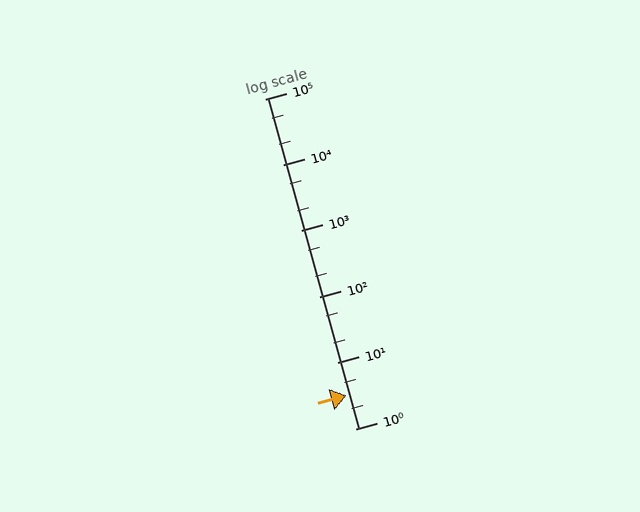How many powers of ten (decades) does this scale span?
The scale spans 5 decades, from 1 to 100000.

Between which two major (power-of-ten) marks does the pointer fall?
The pointer is between 1 and 10.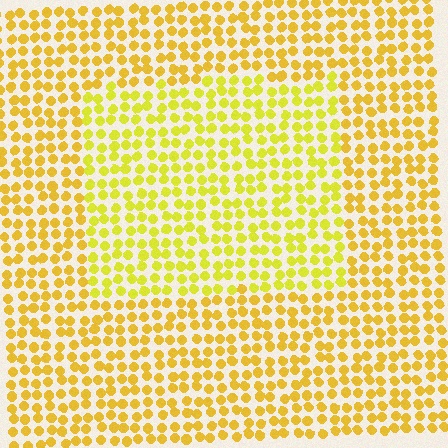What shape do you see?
I see a rectangle.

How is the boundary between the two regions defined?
The boundary is defined purely by a slight shift in hue (about 18 degrees). Spacing, size, and orientation are identical on both sides.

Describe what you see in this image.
The image is filled with small yellow elements in a uniform arrangement. A rectangle-shaped region is visible where the elements are tinted to a slightly different hue, forming a subtle color boundary.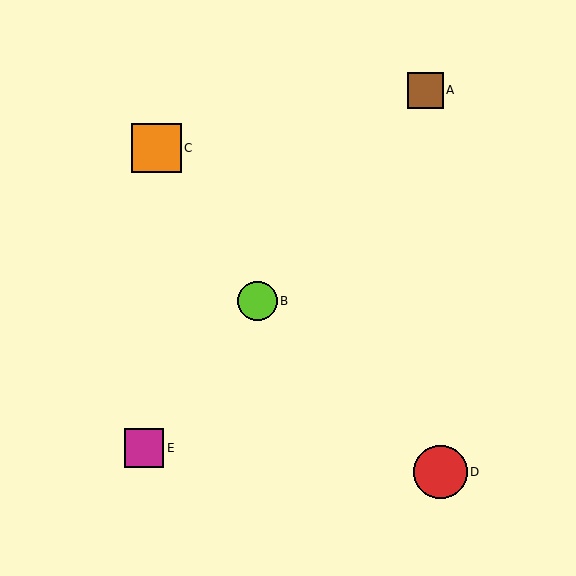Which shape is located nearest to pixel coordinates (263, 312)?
The lime circle (labeled B) at (258, 301) is nearest to that location.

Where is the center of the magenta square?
The center of the magenta square is at (144, 448).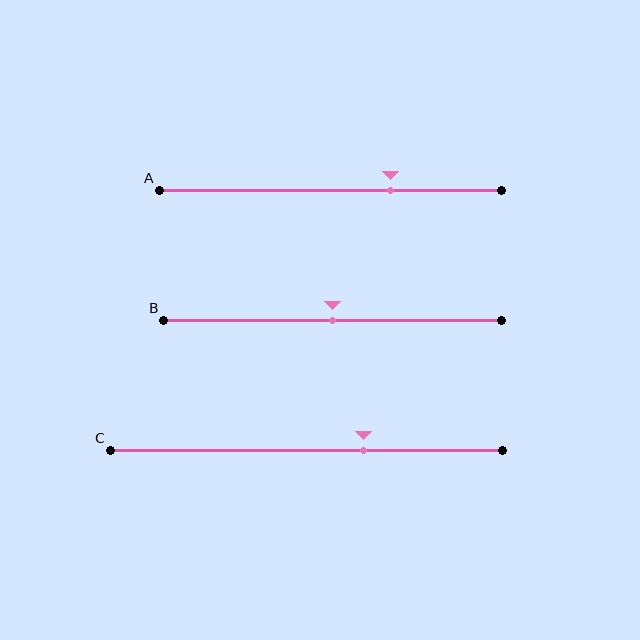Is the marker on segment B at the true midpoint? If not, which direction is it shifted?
Yes, the marker on segment B is at the true midpoint.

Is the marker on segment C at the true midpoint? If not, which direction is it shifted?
No, the marker on segment C is shifted to the right by about 15% of the segment length.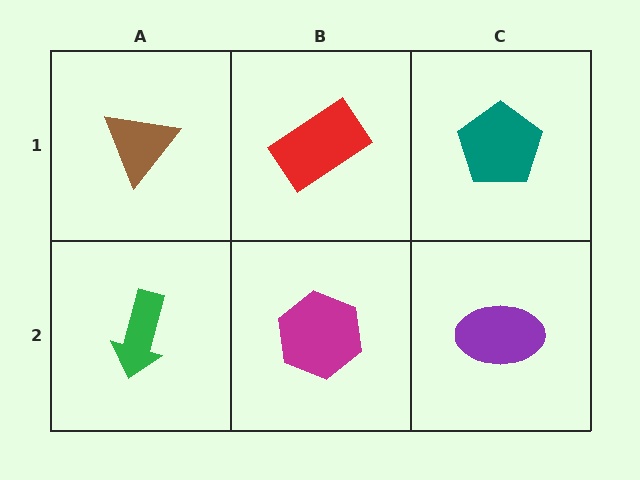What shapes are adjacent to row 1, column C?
A purple ellipse (row 2, column C), a red rectangle (row 1, column B).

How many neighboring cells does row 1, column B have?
3.